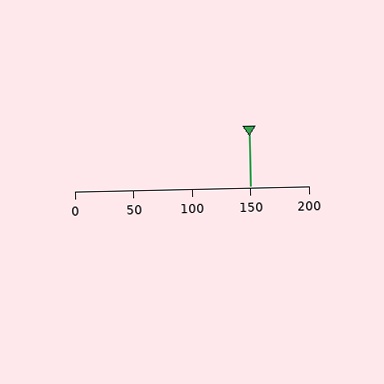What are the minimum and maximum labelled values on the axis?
The axis runs from 0 to 200.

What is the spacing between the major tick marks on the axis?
The major ticks are spaced 50 apart.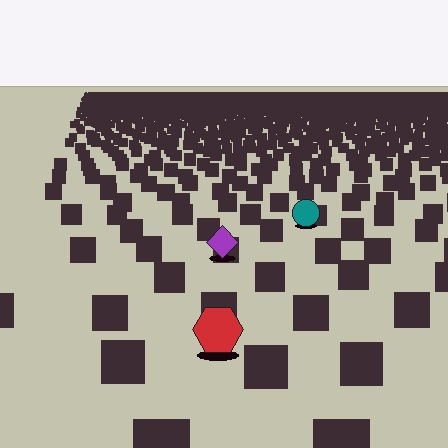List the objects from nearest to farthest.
From nearest to farthest: the red hexagon, the purple diamond, the teal circle.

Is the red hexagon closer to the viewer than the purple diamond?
Yes. The red hexagon is closer — you can tell from the texture gradient: the ground texture is coarser near it.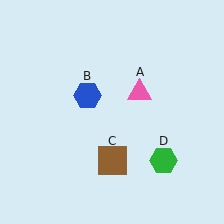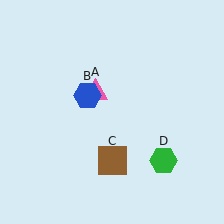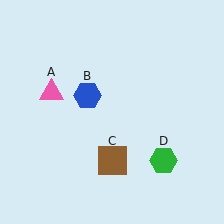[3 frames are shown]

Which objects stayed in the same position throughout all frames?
Blue hexagon (object B) and brown square (object C) and green hexagon (object D) remained stationary.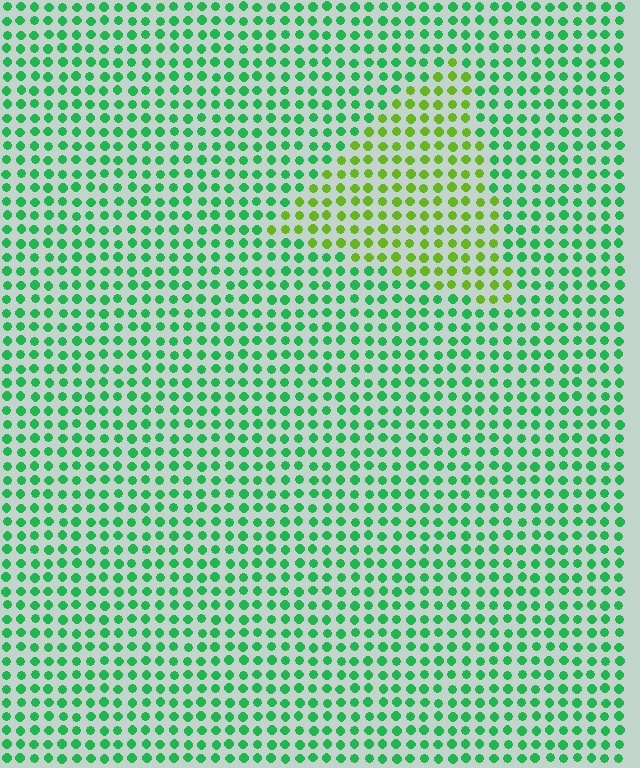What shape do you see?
I see a triangle.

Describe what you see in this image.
The image is filled with small green elements in a uniform arrangement. A triangle-shaped region is visible where the elements are tinted to a slightly different hue, forming a subtle color boundary.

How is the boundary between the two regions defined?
The boundary is defined purely by a slight shift in hue (about 48 degrees). Spacing, size, and orientation are identical on both sides.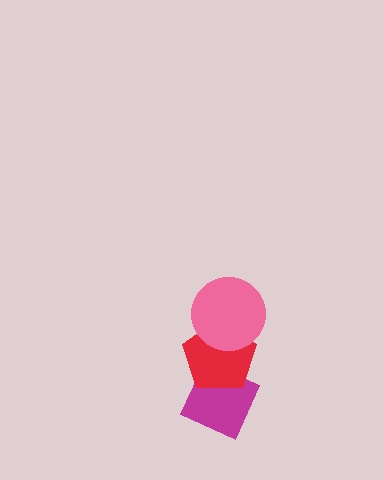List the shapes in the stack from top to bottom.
From top to bottom: the pink circle, the red pentagon, the magenta diamond.